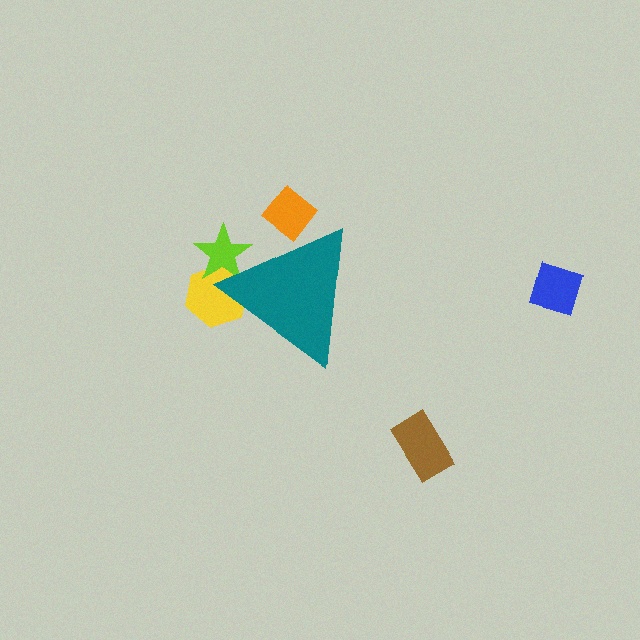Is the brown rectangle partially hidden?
No, the brown rectangle is fully visible.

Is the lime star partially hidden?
Yes, the lime star is partially hidden behind the teal triangle.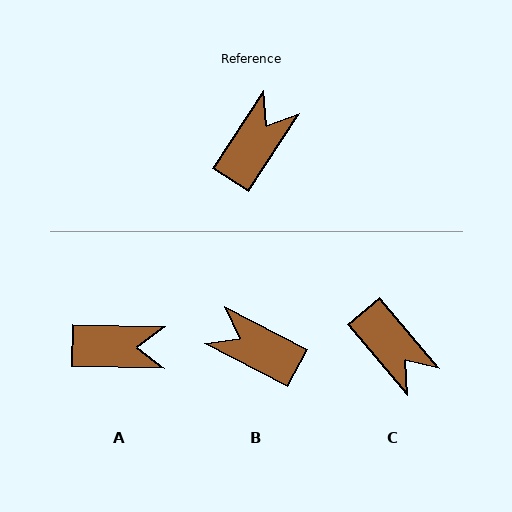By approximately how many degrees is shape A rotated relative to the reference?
Approximately 58 degrees clockwise.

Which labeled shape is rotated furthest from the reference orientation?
C, about 106 degrees away.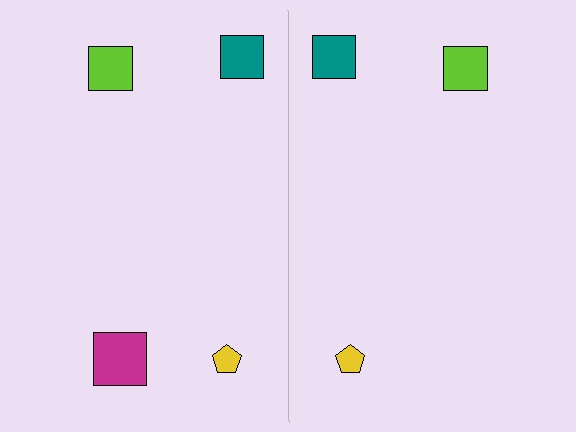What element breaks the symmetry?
A magenta square is missing from the right side.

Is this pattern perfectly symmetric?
No, the pattern is not perfectly symmetric. A magenta square is missing from the right side.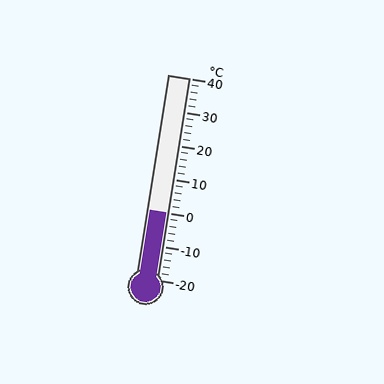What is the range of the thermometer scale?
The thermometer scale ranges from -20°C to 40°C.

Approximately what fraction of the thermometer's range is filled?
The thermometer is filled to approximately 35% of its range.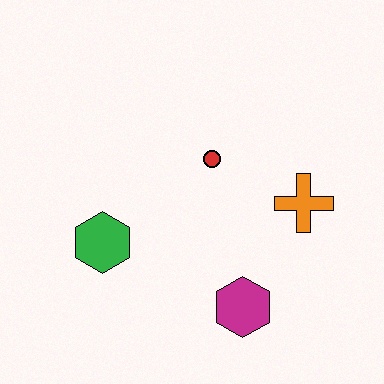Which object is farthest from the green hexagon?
The orange cross is farthest from the green hexagon.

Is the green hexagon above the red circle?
No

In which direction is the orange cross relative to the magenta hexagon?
The orange cross is above the magenta hexagon.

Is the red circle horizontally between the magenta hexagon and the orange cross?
No